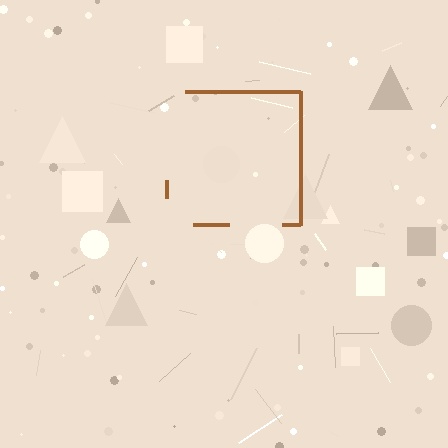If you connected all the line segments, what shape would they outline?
They would outline a square.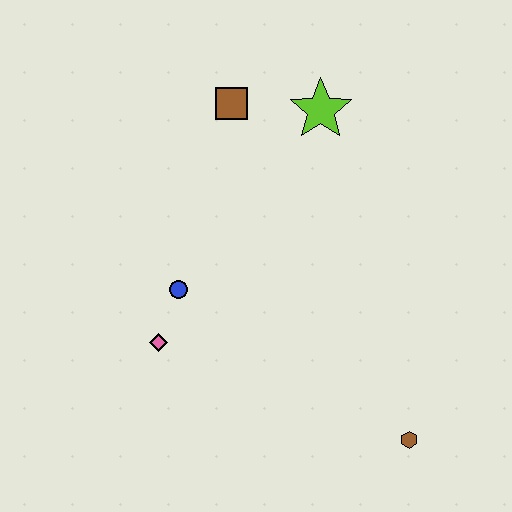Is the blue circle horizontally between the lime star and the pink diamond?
Yes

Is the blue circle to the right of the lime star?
No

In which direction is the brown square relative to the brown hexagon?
The brown square is above the brown hexagon.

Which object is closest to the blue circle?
The pink diamond is closest to the blue circle.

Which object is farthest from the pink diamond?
The lime star is farthest from the pink diamond.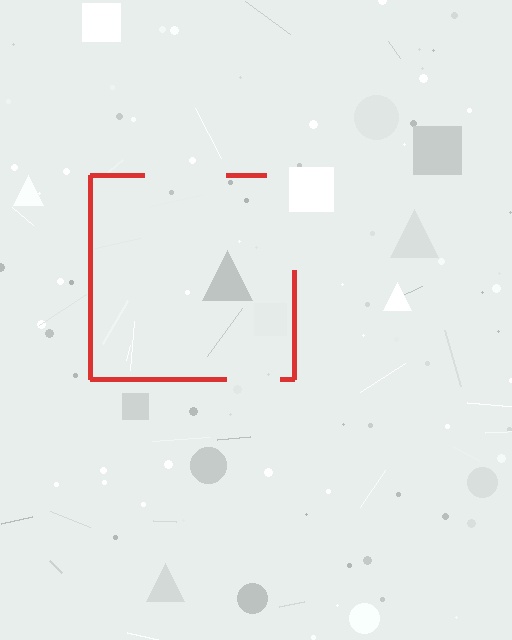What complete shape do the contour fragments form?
The contour fragments form a square.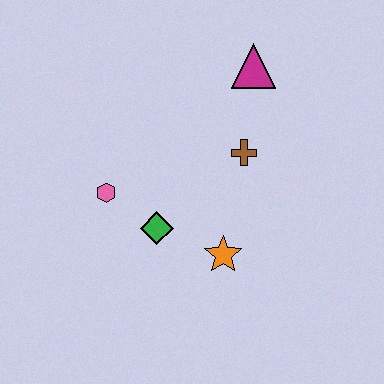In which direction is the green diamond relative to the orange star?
The green diamond is to the left of the orange star.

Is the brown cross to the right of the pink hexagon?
Yes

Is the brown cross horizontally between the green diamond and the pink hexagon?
No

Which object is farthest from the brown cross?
The pink hexagon is farthest from the brown cross.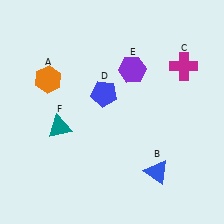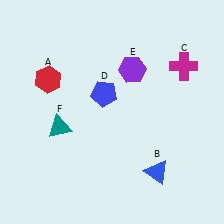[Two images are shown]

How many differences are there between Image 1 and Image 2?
There is 1 difference between the two images.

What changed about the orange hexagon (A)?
In Image 1, A is orange. In Image 2, it changed to red.